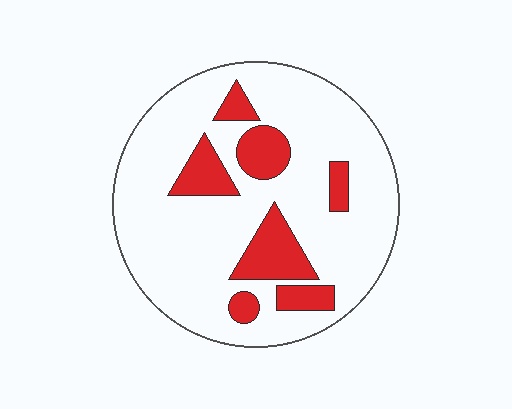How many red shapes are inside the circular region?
7.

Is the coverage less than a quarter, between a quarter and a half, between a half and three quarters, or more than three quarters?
Less than a quarter.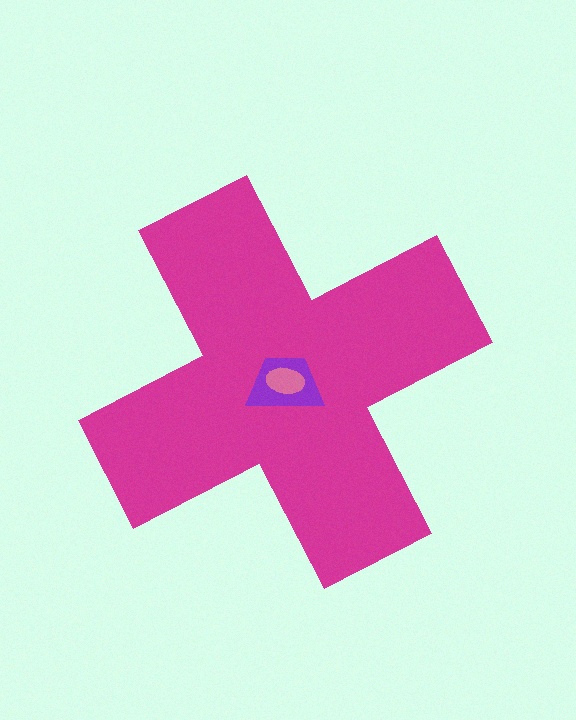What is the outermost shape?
The magenta cross.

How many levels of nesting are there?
3.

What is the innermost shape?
The pink ellipse.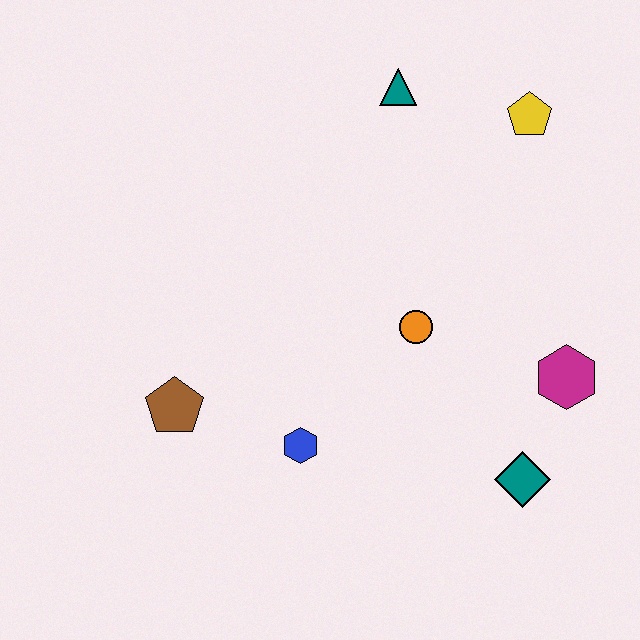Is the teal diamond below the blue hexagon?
Yes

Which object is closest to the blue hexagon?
The brown pentagon is closest to the blue hexagon.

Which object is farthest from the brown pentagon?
The yellow pentagon is farthest from the brown pentagon.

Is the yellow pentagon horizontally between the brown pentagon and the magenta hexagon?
Yes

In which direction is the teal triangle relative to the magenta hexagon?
The teal triangle is above the magenta hexagon.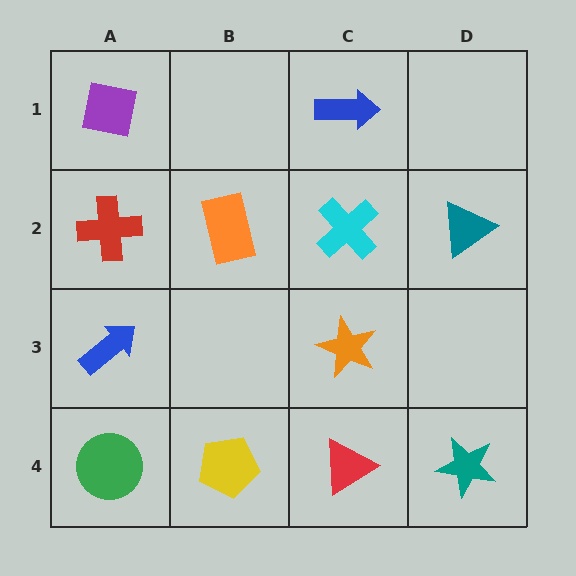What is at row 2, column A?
A red cross.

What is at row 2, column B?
An orange rectangle.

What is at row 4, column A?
A green circle.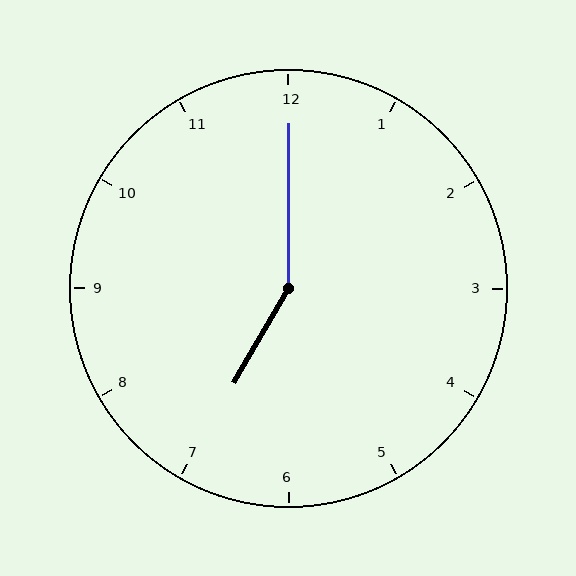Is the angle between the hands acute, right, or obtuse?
It is obtuse.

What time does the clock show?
7:00.